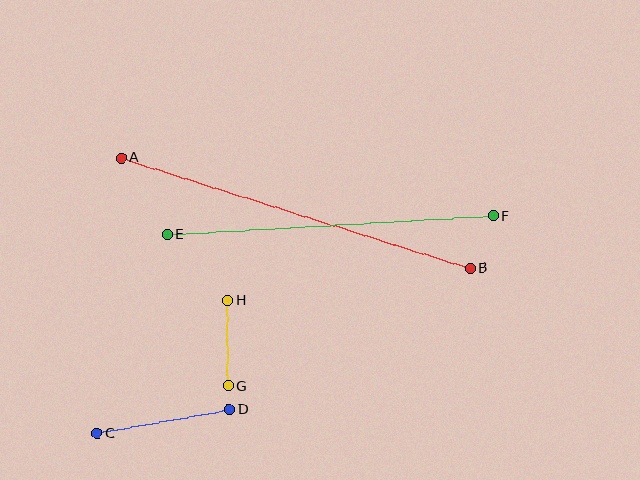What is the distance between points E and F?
The distance is approximately 327 pixels.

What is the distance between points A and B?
The distance is approximately 366 pixels.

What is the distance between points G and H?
The distance is approximately 85 pixels.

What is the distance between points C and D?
The distance is approximately 134 pixels.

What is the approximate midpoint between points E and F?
The midpoint is at approximately (330, 225) pixels.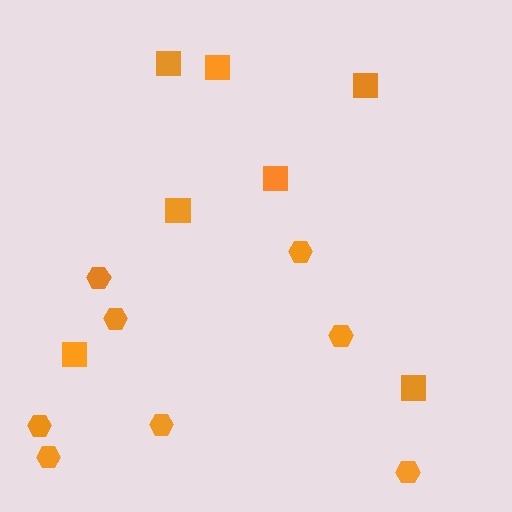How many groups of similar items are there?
There are 2 groups: one group of squares (7) and one group of hexagons (8).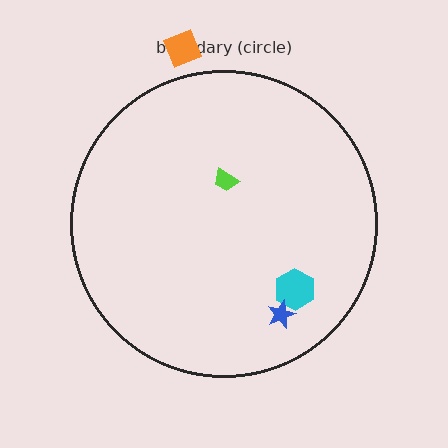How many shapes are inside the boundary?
3 inside, 1 outside.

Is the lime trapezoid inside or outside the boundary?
Inside.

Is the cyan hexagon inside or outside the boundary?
Inside.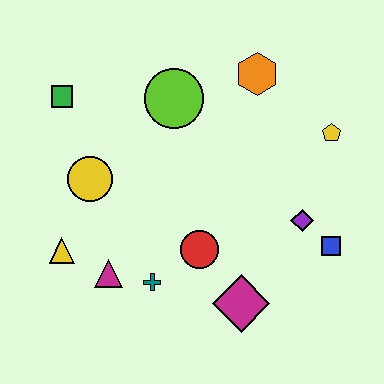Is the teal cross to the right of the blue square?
No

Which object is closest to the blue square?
The purple diamond is closest to the blue square.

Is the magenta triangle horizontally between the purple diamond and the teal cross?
No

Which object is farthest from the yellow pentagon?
The yellow triangle is farthest from the yellow pentagon.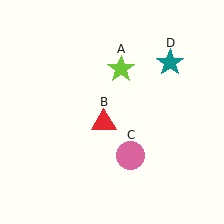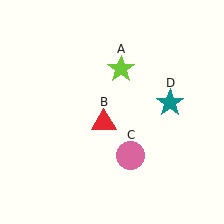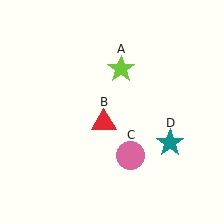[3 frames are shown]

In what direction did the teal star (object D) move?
The teal star (object D) moved down.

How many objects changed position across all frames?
1 object changed position: teal star (object D).